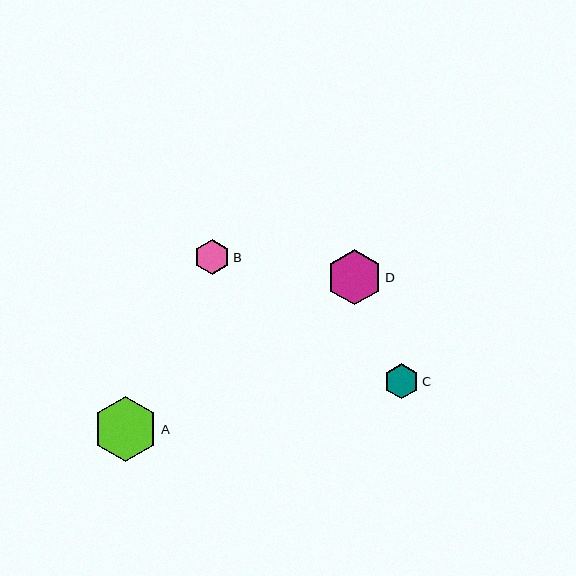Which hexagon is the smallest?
Hexagon C is the smallest with a size of approximately 35 pixels.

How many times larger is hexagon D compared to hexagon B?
Hexagon D is approximately 1.6 times the size of hexagon B.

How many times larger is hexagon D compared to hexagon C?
Hexagon D is approximately 1.6 times the size of hexagon C.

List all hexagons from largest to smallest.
From largest to smallest: A, D, B, C.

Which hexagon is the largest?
Hexagon A is the largest with a size of approximately 65 pixels.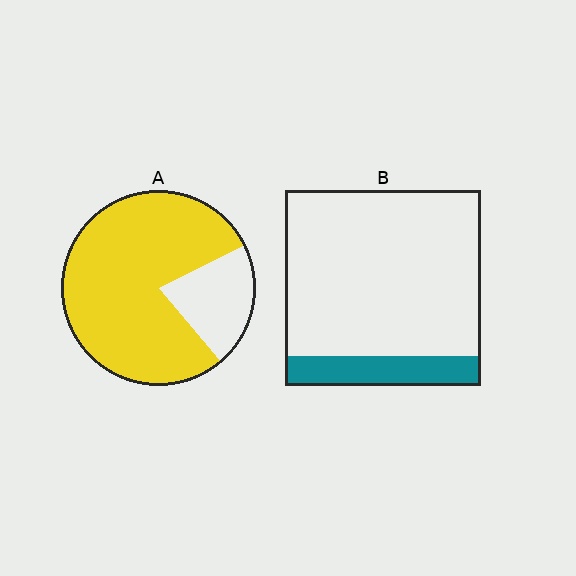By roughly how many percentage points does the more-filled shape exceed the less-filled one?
By roughly 65 percentage points (A over B).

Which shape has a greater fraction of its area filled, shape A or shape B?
Shape A.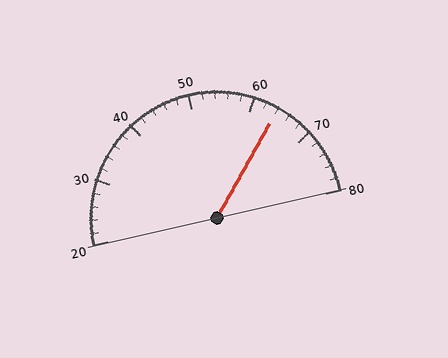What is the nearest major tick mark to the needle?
The nearest major tick mark is 60.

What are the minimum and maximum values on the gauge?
The gauge ranges from 20 to 80.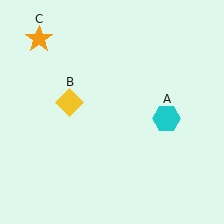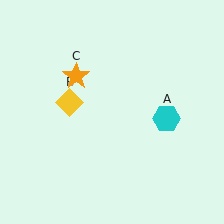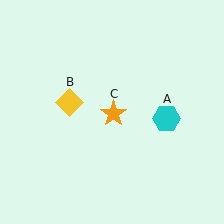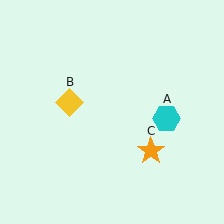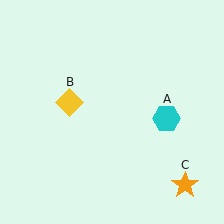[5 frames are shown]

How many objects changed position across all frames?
1 object changed position: orange star (object C).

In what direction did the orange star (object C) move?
The orange star (object C) moved down and to the right.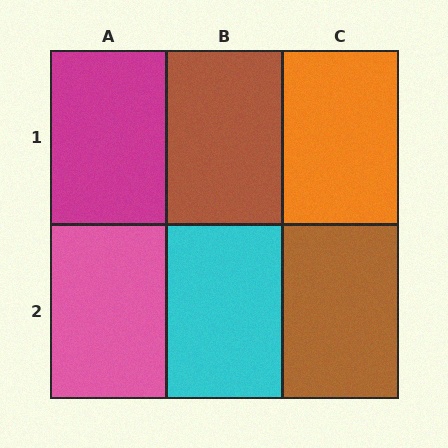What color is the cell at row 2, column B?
Cyan.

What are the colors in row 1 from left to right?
Magenta, brown, orange.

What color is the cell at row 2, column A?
Pink.